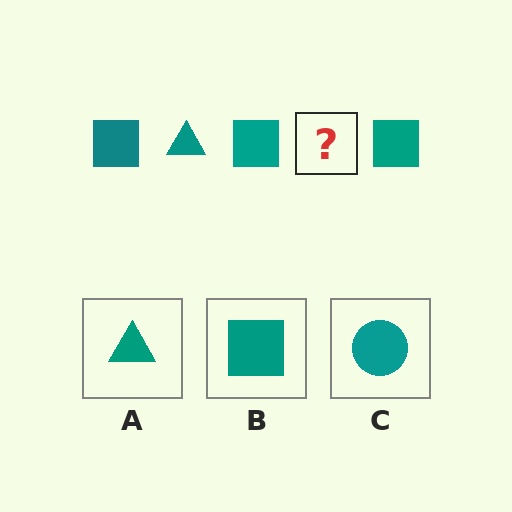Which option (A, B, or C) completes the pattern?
A.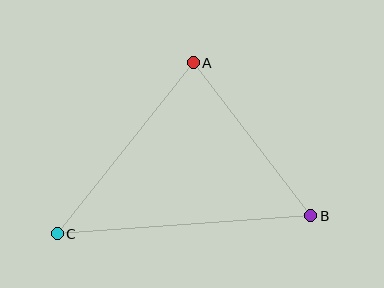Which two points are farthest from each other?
Points B and C are farthest from each other.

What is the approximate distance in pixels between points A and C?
The distance between A and C is approximately 218 pixels.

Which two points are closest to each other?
Points A and B are closest to each other.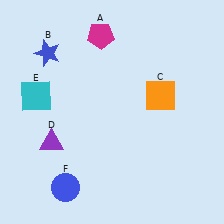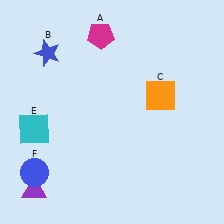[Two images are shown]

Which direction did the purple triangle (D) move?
The purple triangle (D) moved down.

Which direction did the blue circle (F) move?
The blue circle (F) moved left.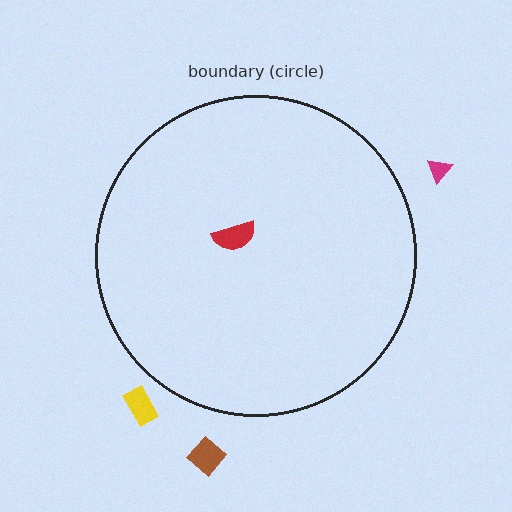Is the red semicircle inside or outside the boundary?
Inside.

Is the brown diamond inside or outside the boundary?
Outside.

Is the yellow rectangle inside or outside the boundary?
Outside.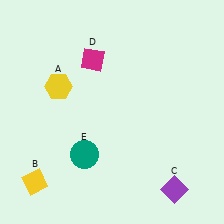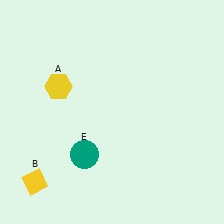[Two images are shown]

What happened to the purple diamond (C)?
The purple diamond (C) was removed in Image 2. It was in the bottom-right area of Image 1.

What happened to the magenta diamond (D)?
The magenta diamond (D) was removed in Image 2. It was in the top-left area of Image 1.